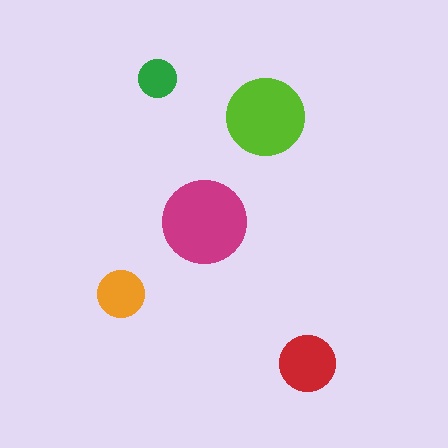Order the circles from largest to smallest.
the magenta one, the lime one, the red one, the orange one, the green one.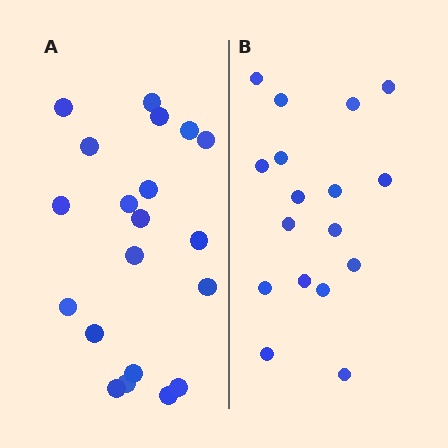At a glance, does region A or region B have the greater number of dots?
Region A (the left region) has more dots.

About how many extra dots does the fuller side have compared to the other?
Region A has just a few more — roughly 2 or 3 more dots than region B.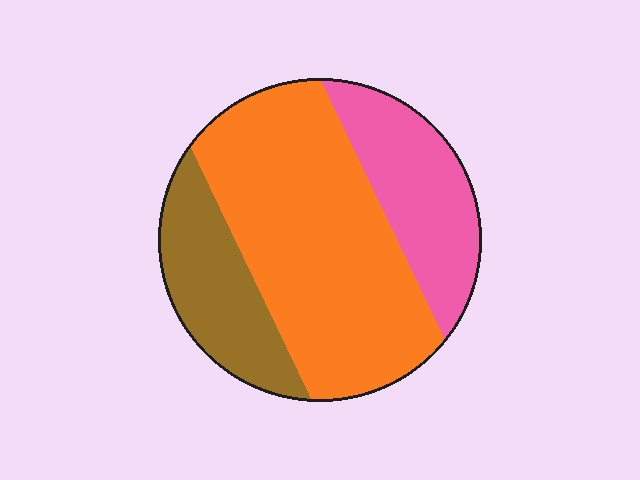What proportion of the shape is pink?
Pink takes up about one quarter (1/4) of the shape.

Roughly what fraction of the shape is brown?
Brown takes up about one fifth (1/5) of the shape.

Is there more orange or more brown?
Orange.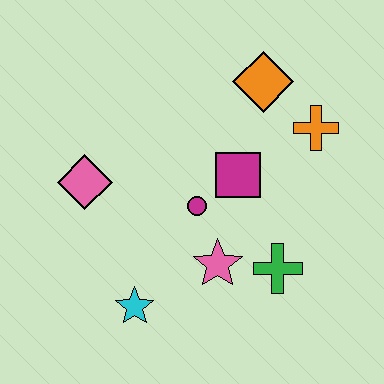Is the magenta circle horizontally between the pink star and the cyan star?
Yes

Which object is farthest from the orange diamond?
The cyan star is farthest from the orange diamond.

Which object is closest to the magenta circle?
The magenta square is closest to the magenta circle.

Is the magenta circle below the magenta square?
Yes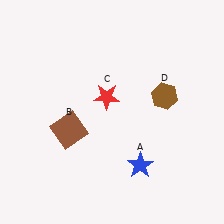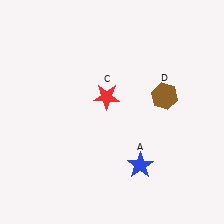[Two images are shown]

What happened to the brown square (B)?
The brown square (B) was removed in Image 2. It was in the bottom-left area of Image 1.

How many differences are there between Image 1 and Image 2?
There is 1 difference between the two images.